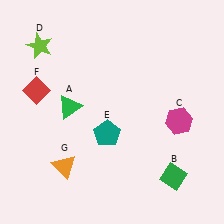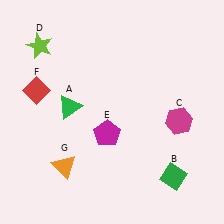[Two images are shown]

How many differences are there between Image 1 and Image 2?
There is 1 difference between the two images.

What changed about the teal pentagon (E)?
In Image 1, E is teal. In Image 2, it changed to magenta.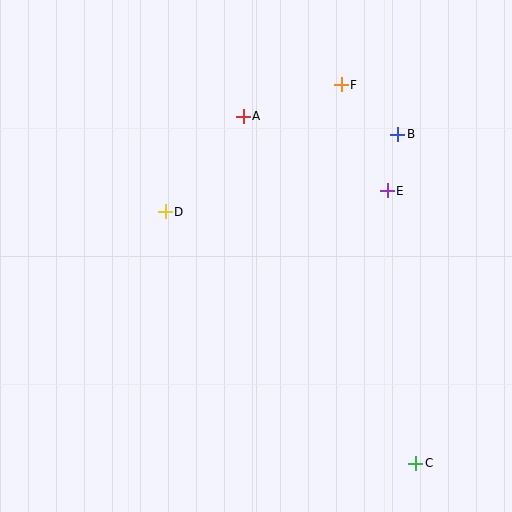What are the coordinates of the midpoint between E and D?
The midpoint between E and D is at (276, 201).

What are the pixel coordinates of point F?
Point F is at (341, 85).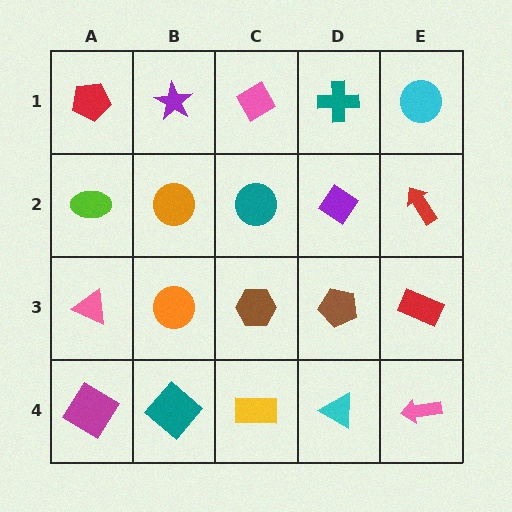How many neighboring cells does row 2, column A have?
3.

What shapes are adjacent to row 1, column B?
An orange circle (row 2, column B), a red pentagon (row 1, column A), a pink diamond (row 1, column C).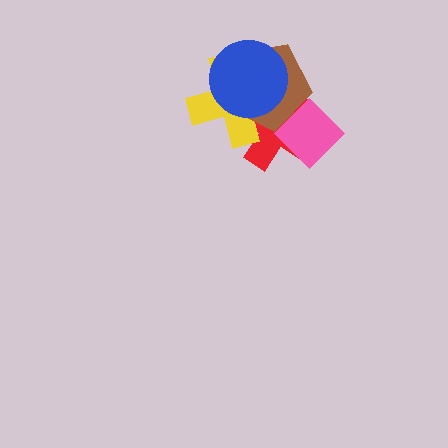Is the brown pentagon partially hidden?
Yes, it is partially covered by another shape.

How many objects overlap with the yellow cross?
3 objects overlap with the yellow cross.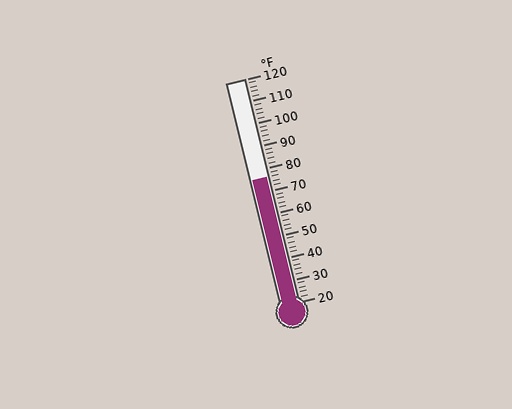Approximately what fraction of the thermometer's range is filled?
The thermometer is filled to approximately 55% of its range.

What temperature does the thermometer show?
The thermometer shows approximately 76°F.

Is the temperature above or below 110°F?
The temperature is below 110°F.